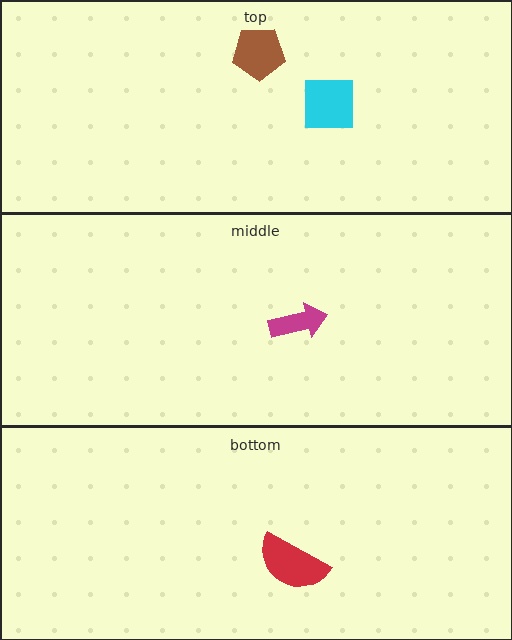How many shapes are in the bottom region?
1.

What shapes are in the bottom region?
The red semicircle.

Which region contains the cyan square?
The top region.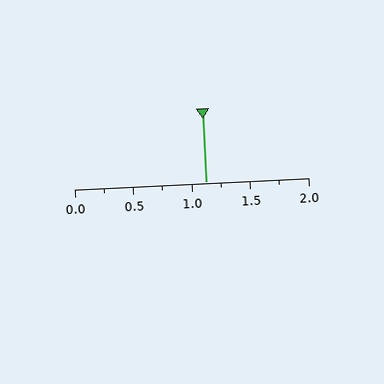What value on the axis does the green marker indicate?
The marker indicates approximately 1.12.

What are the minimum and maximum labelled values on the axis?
The axis runs from 0.0 to 2.0.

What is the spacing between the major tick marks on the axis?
The major ticks are spaced 0.5 apart.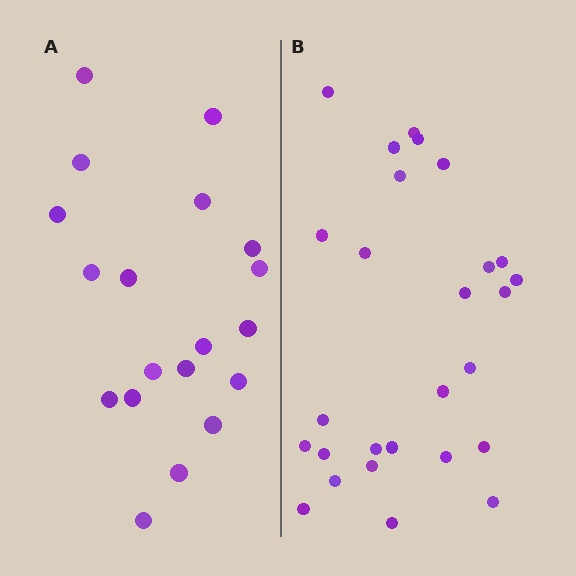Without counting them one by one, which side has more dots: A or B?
Region B (the right region) has more dots.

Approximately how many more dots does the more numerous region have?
Region B has roughly 8 or so more dots than region A.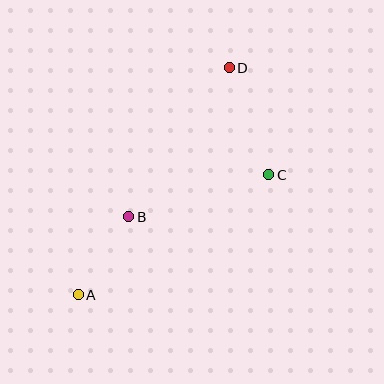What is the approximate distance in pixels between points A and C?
The distance between A and C is approximately 225 pixels.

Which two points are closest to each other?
Points A and B are closest to each other.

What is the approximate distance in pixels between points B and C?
The distance between B and C is approximately 146 pixels.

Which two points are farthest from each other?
Points A and D are farthest from each other.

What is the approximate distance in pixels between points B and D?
The distance between B and D is approximately 180 pixels.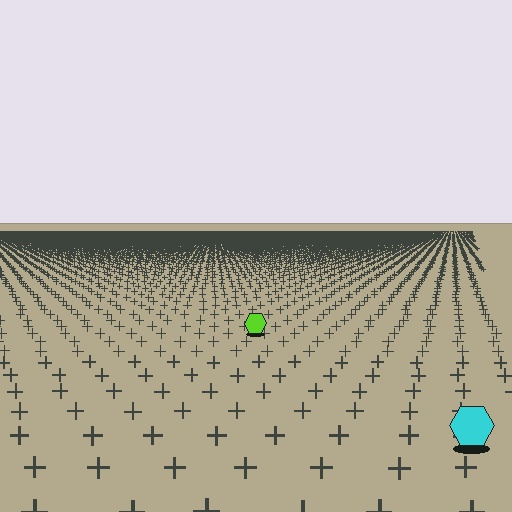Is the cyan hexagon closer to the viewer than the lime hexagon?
Yes. The cyan hexagon is closer — you can tell from the texture gradient: the ground texture is coarser near it.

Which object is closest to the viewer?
The cyan hexagon is closest. The texture marks near it are larger and more spread out.